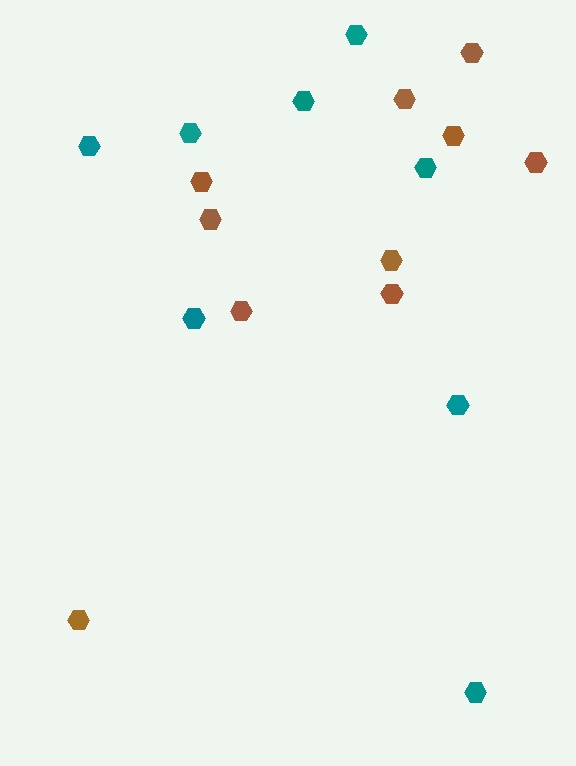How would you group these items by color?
There are 2 groups: one group of brown hexagons (10) and one group of teal hexagons (8).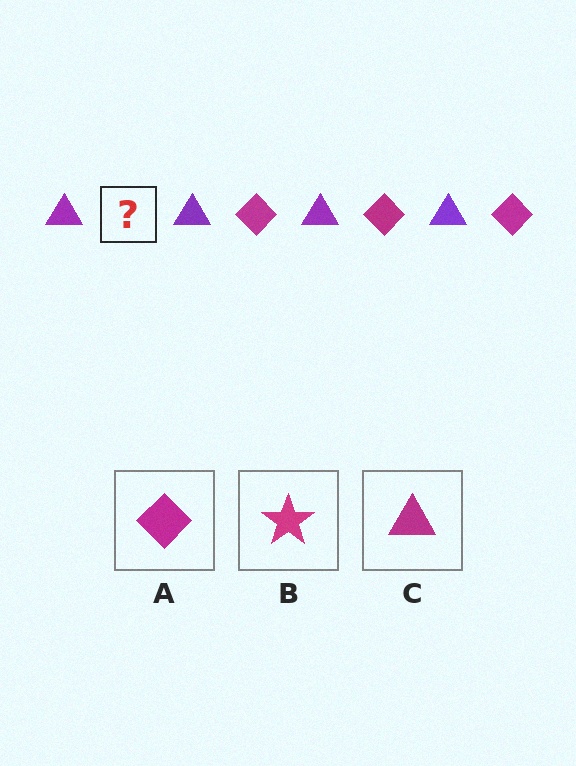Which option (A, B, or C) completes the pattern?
A.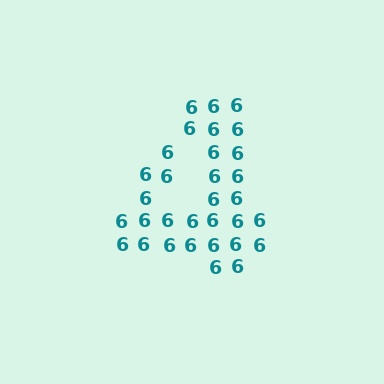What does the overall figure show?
The overall figure shows the digit 4.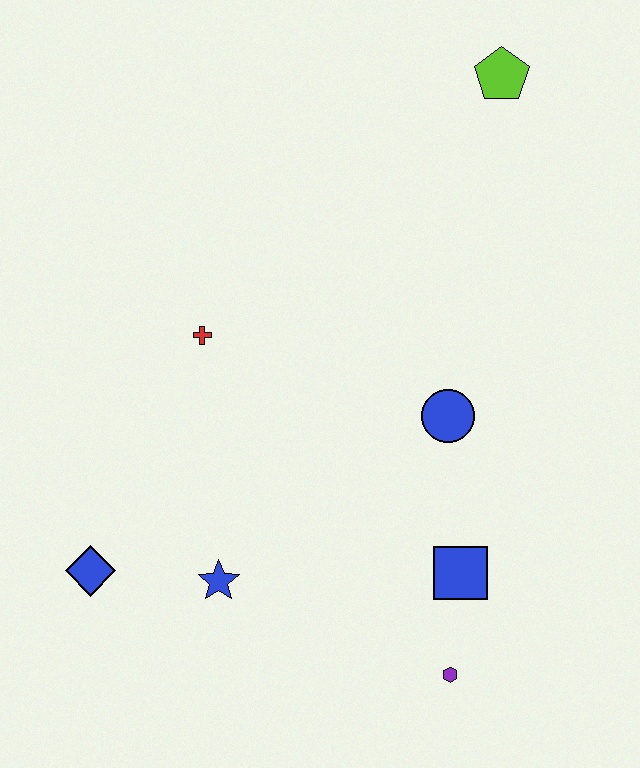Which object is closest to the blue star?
The blue diamond is closest to the blue star.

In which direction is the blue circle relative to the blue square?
The blue circle is above the blue square.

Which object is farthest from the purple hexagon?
The lime pentagon is farthest from the purple hexagon.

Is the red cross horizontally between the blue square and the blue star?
No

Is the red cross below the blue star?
No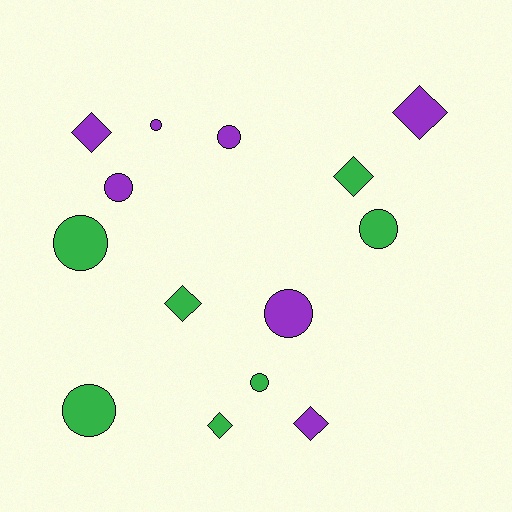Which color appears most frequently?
Purple, with 7 objects.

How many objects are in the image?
There are 14 objects.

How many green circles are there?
There are 4 green circles.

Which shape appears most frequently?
Circle, with 8 objects.